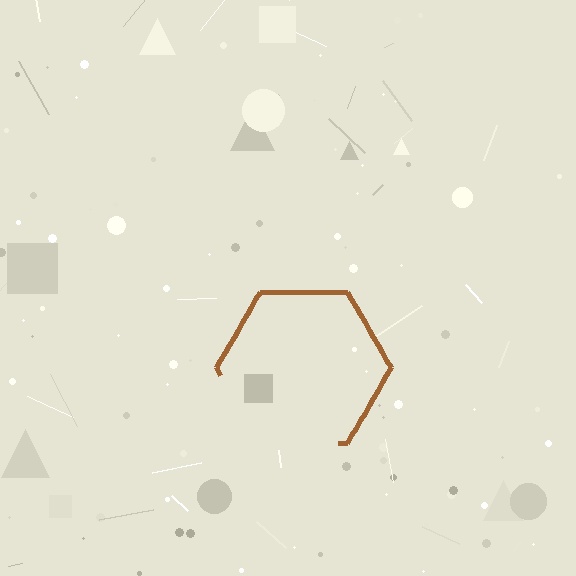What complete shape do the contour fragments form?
The contour fragments form a hexagon.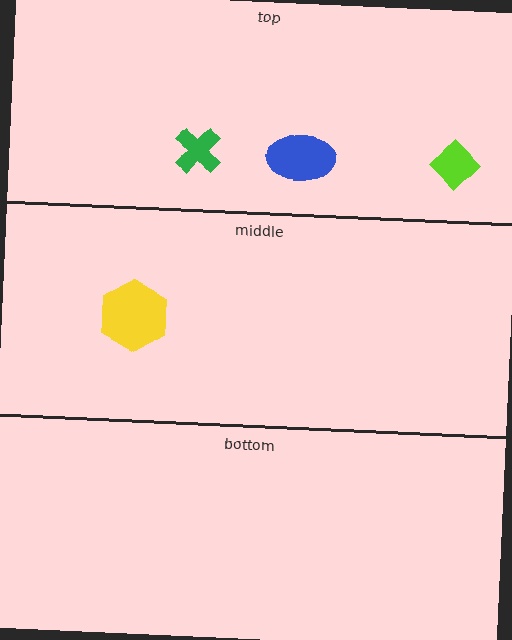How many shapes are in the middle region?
1.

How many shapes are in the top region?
3.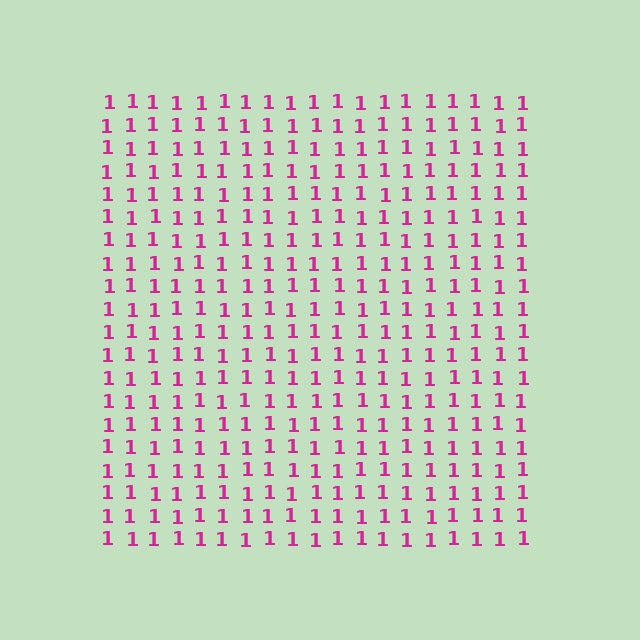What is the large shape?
The large shape is a square.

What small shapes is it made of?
It is made of small digit 1's.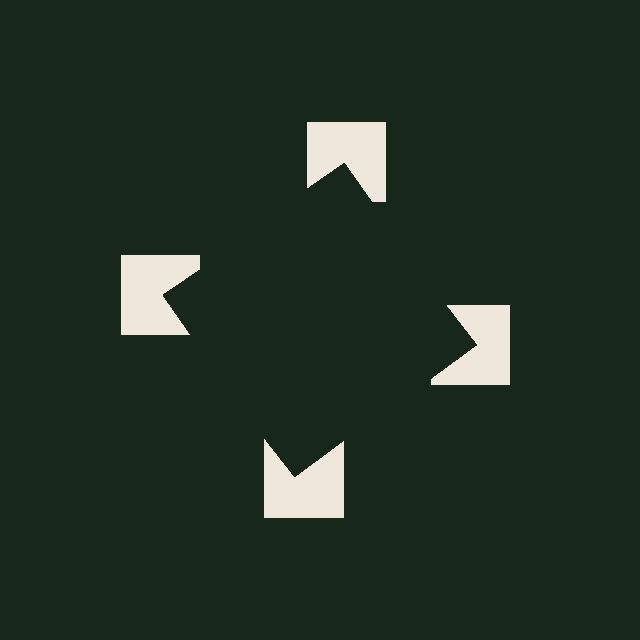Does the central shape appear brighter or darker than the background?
It typically appears slightly darker than the background, even though no actual brightness change is drawn.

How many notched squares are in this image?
There are 4 — one at each vertex of the illusory square.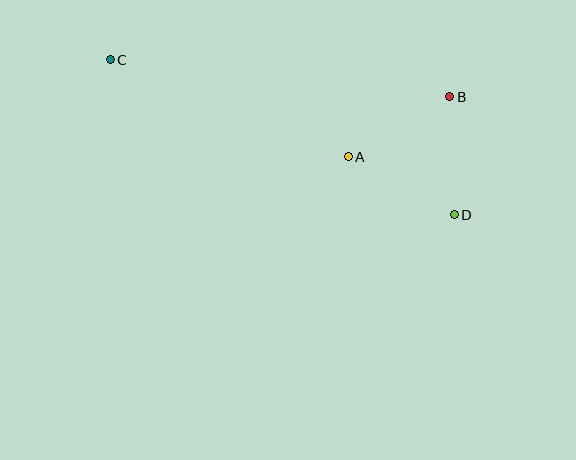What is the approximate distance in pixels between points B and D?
The distance between B and D is approximately 118 pixels.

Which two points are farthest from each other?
Points C and D are farthest from each other.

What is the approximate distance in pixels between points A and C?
The distance between A and C is approximately 257 pixels.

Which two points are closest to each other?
Points A and B are closest to each other.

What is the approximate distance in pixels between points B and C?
The distance between B and C is approximately 341 pixels.